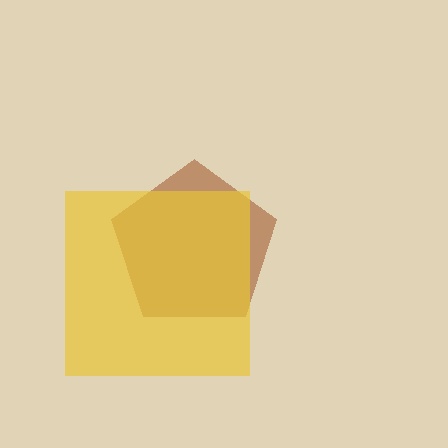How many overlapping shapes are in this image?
There are 2 overlapping shapes in the image.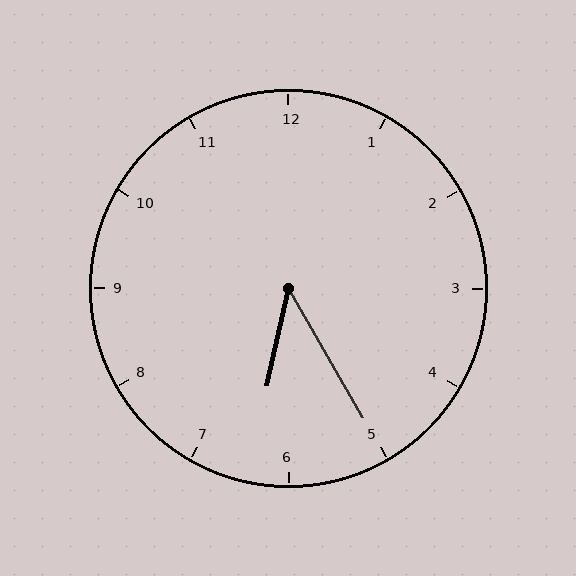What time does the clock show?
6:25.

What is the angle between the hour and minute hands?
Approximately 42 degrees.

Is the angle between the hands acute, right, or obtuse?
It is acute.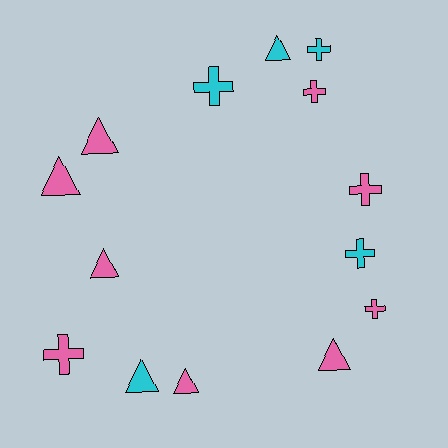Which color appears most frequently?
Pink, with 9 objects.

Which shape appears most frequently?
Triangle, with 7 objects.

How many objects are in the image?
There are 14 objects.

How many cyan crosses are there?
There are 3 cyan crosses.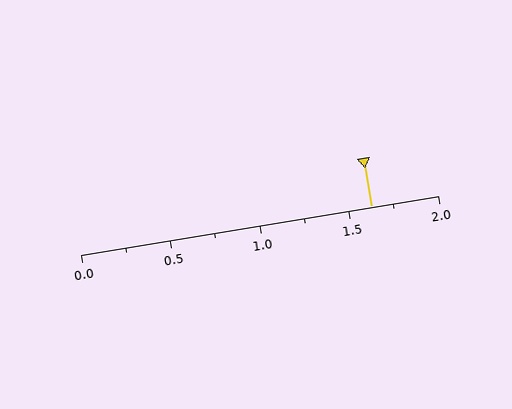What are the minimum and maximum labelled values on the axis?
The axis runs from 0.0 to 2.0.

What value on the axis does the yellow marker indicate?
The marker indicates approximately 1.62.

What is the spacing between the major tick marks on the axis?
The major ticks are spaced 0.5 apart.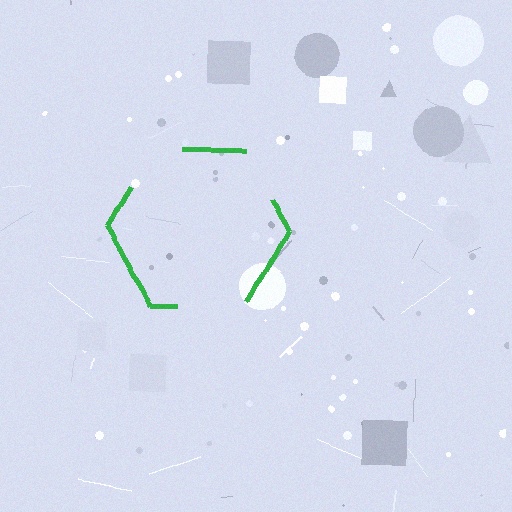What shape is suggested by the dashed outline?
The dashed outline suggests a hexagon.